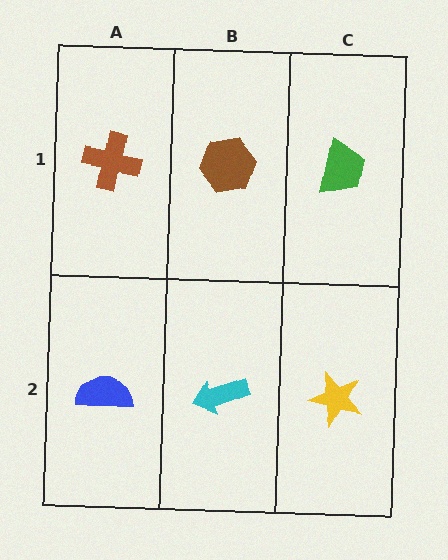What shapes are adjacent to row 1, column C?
A yellow star (row 2, column C), a brown hexagon (row 1, column B).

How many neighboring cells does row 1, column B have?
3.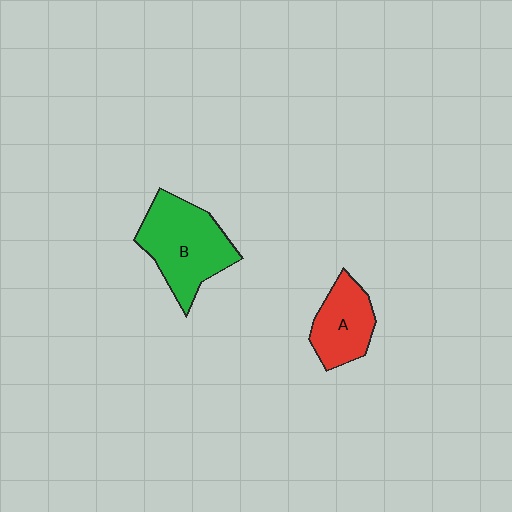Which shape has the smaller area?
Shape A (red).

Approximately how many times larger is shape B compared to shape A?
Approximately 1.6 times.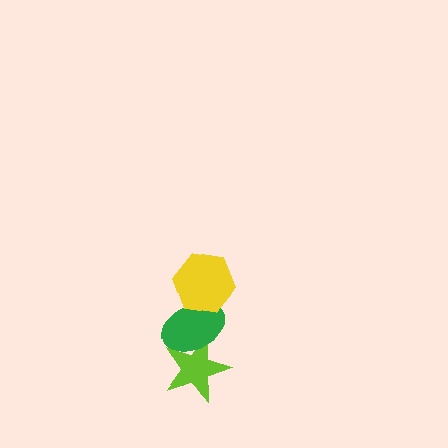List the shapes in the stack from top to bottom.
From top to bottom: the yellow hexagon, the green ellipse, the lime star.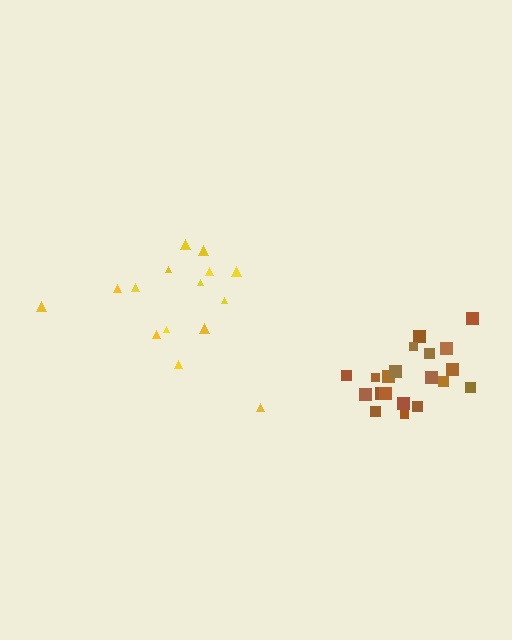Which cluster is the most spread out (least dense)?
Yellow.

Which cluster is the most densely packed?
Brown.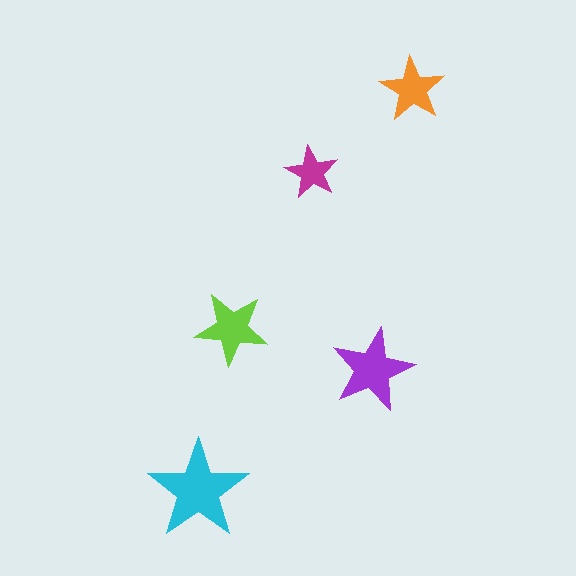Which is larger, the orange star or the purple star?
The purple one.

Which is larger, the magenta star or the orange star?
The orange one.